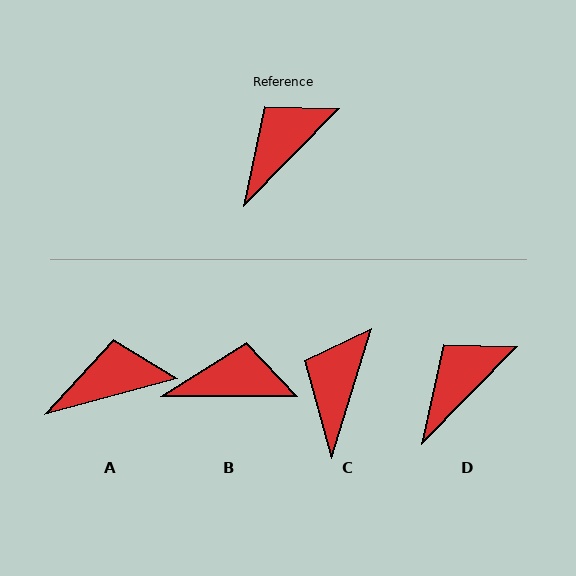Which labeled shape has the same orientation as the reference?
D.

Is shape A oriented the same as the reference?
No, it is off by about 30 degrees.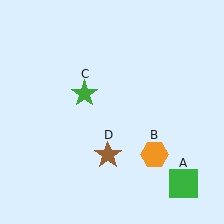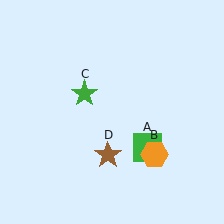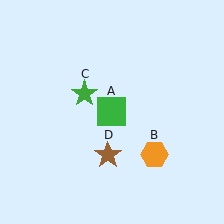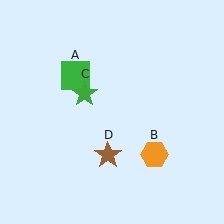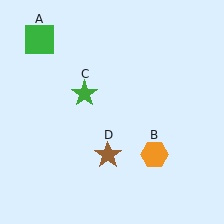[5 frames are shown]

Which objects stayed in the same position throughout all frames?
Orange hexagon (object B) and green star (object C) and brown star (object D) remained stationary.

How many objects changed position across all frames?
1 object changed position: green square (object A).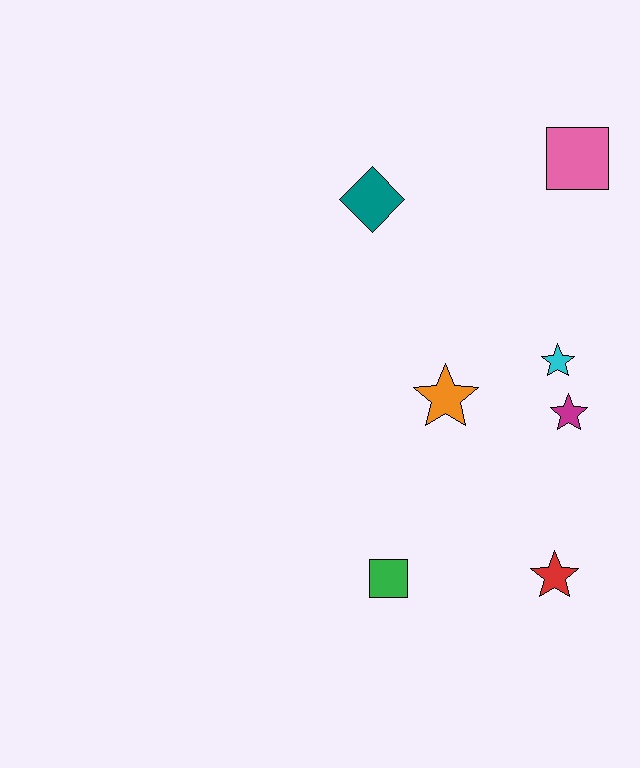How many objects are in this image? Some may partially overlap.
There are 7 objects.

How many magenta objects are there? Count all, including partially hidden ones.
There is 1 magenta object.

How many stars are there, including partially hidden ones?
There are 4 stars.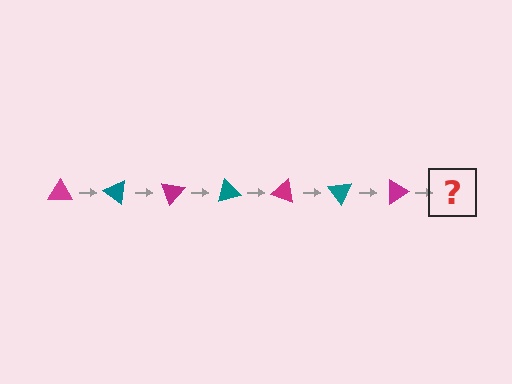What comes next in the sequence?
The next element should be a teal triangle, rotated 245 degrees from the start.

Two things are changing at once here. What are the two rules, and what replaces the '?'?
The two rules are that it rotates 35 degrees each step and the color cycles through magenta and teal. The '?' should be a teal triangle, rotated 245 degrees from the start.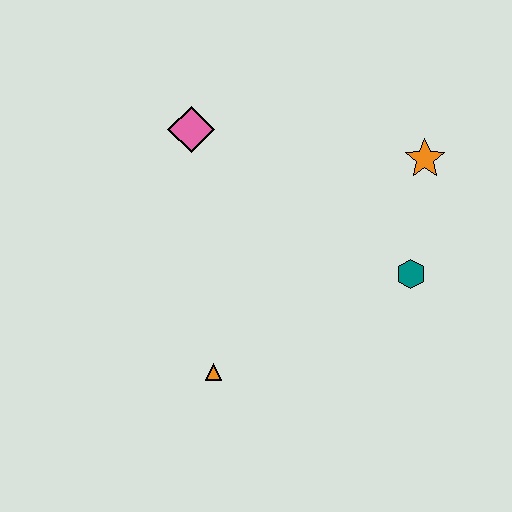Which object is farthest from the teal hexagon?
The pink diamond is farthest from the teal hexagon.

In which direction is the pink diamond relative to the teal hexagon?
The pink diamond is to the left of the teal hexagon.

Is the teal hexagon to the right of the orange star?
No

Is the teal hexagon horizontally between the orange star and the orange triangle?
Yes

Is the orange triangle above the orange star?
No